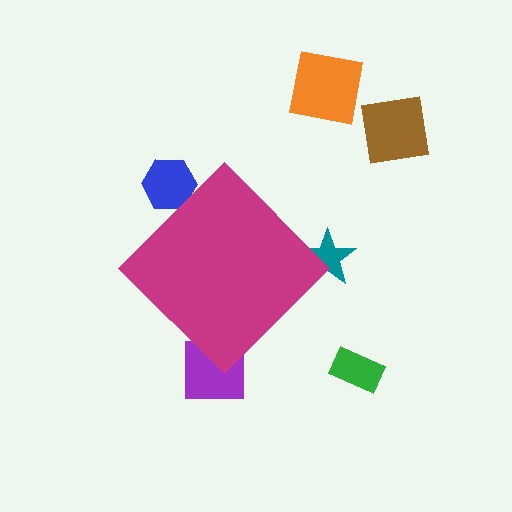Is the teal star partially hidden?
Yes, the teal star is partially hidden behind the magenta diamond.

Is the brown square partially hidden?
No, the brown square is fully visible.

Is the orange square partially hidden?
No, the orange square is fully visible.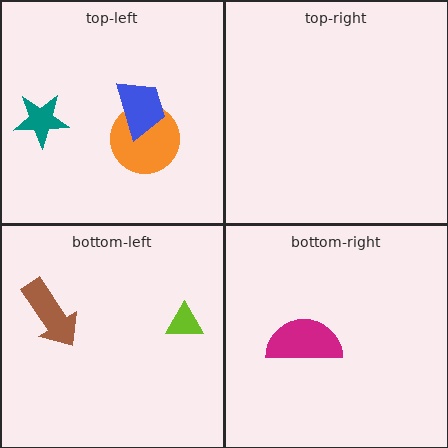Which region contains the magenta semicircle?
The bottom-right region.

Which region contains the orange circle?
The top-left region.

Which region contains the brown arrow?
The bottom-left region.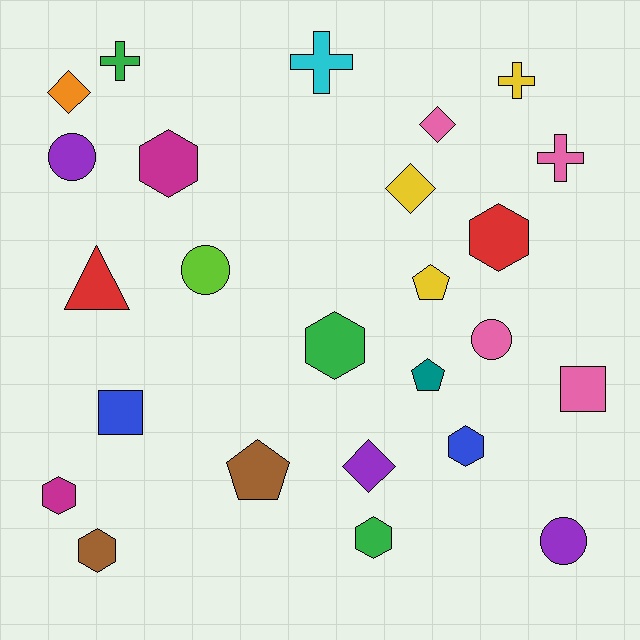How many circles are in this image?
There are 4 circles.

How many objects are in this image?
There are 25 objects.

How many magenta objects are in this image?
There are 2 magenta objects.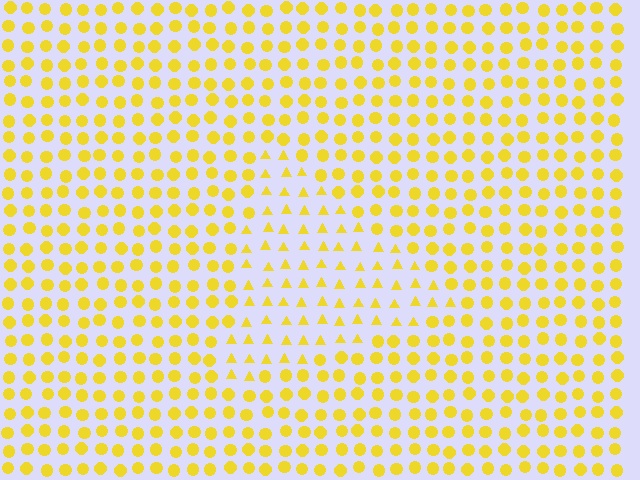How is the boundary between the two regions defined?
The boundary is defined by a change in element shape: triangles inside vs. circles outside. All elements share the same color and spacing.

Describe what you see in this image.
The image is filled with small yellow elements arranged in a uniform grid. A triangle-shaped region contains triangles, while the surrounding area contains circles. The boundary is defined purely by the change in element shape.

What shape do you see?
I see a triangle.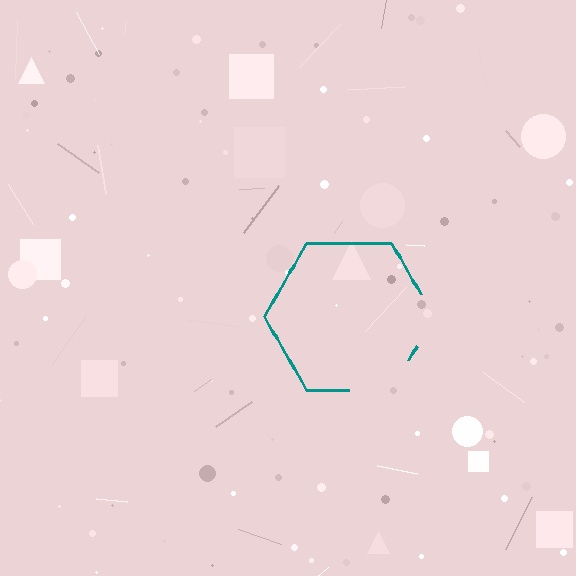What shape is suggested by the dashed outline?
The dashed outline suggests a hexagon.